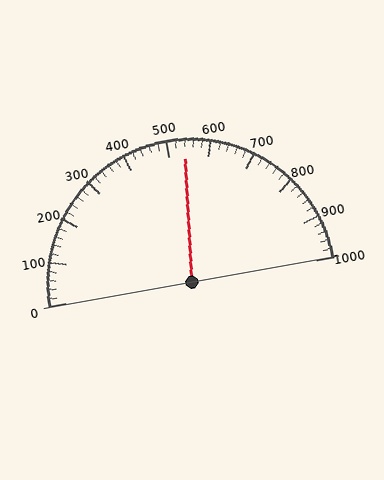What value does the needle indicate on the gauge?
The needle indicates approximately 540.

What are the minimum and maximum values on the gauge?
The gauge ranges from 0 to 1000.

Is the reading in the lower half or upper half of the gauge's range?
The reading is in the upper half of the range (0 to 1000).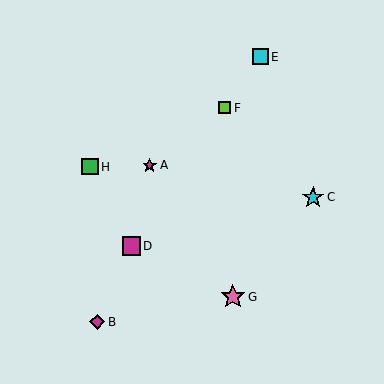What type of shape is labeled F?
Shape F is a lime square.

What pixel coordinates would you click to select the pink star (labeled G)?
Click at (233, 297) to select the pink star G.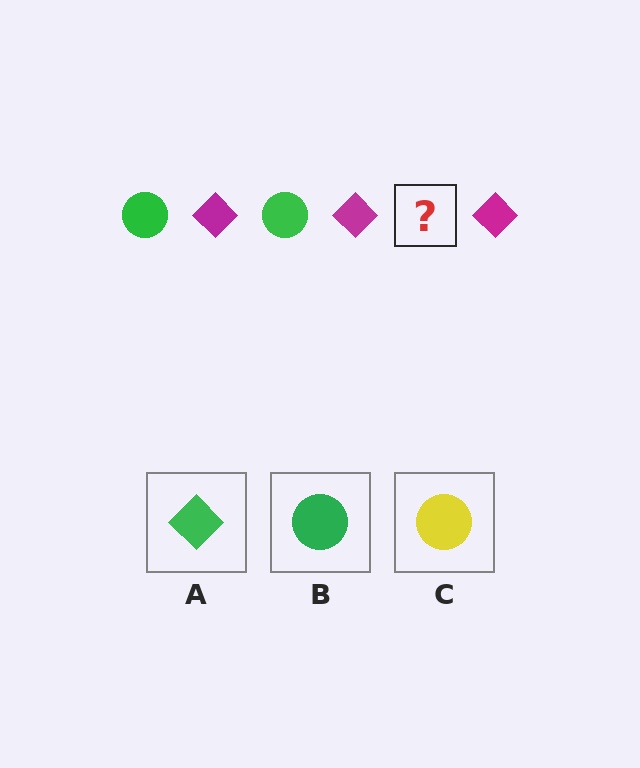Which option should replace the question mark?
Option B.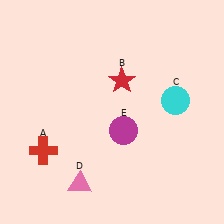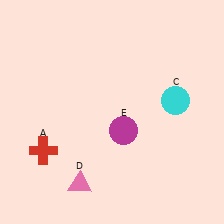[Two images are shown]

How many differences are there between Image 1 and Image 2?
There is 1 difference between the two images.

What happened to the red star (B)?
The red star (B) was removed in Image 2. It was in the top-right area of Image 1.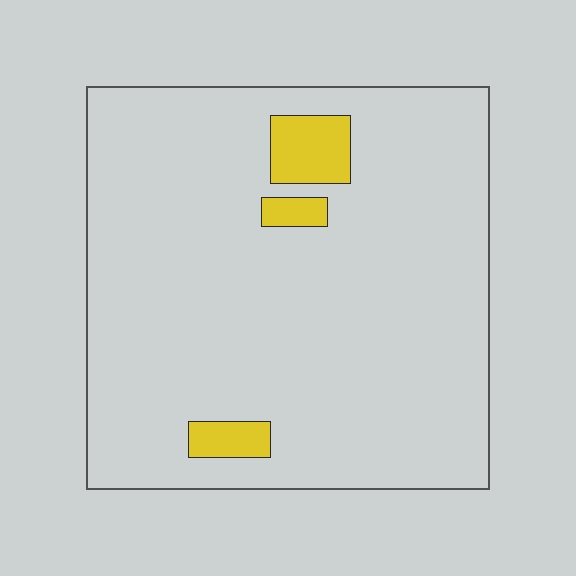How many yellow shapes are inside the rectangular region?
3.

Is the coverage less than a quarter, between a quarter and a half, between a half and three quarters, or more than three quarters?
Less than a quarter.